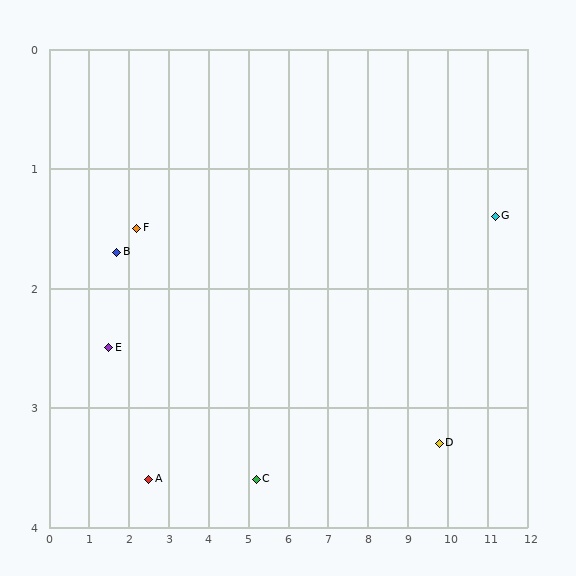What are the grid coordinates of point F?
Point F is at approximately (2.2, 1.5).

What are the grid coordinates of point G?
Point G is at approximately (11.2, 1.4).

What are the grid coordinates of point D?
Point D is at approximately (9.8, 3.3).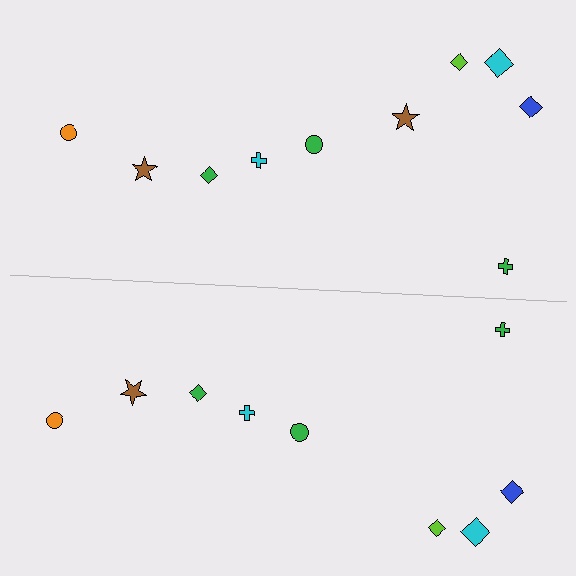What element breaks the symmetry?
A brown star is missing from the bottom side.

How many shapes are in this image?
There are 19 shapes in this image.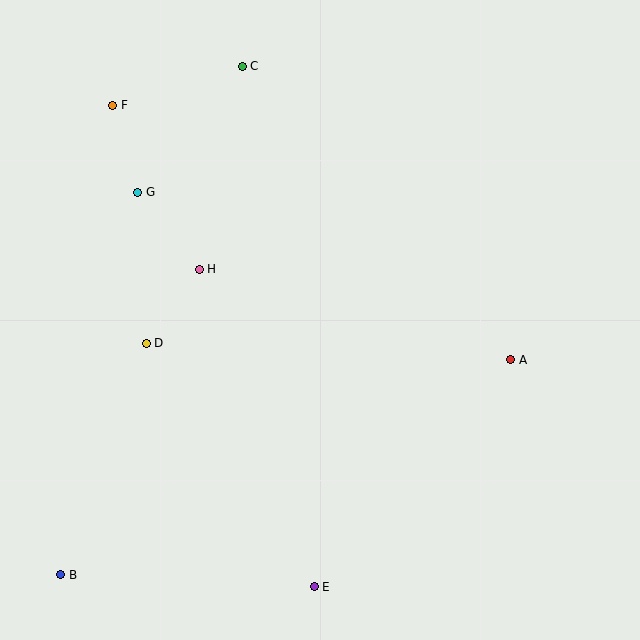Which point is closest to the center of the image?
Point H at (199, 269) is closest to the center.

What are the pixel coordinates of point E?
Point E is at (314, 587).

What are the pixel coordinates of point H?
Point H is at (199, 269).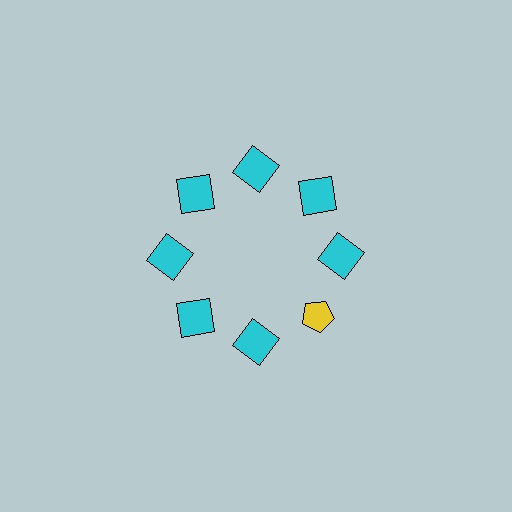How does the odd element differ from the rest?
It differs in both color (yellow instead of cyan) and shape (pentagon instead of square).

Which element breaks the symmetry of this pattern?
The yellow pentagon at roughly the 4 o'clock position breaks the symmetry. All other shapes are cyan squares.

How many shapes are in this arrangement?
There are 8 shapes arranged in a ring pattern.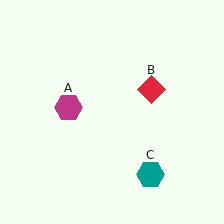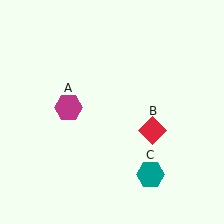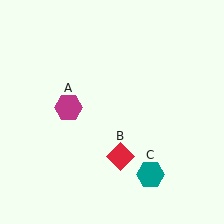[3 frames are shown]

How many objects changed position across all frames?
1 object changed position: red diamond (object B).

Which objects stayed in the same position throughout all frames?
Magenta hexagon (object A) and teal hexagon (object C) remained stationary.